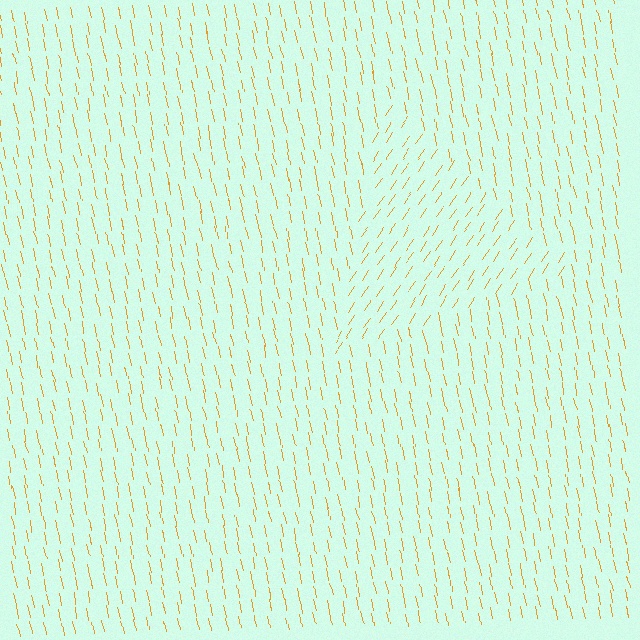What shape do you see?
I see a triangle.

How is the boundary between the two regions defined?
The boundary is defined purely by a change in line orientation (approximately 45 degrees difference). All lines are the same color and thickness.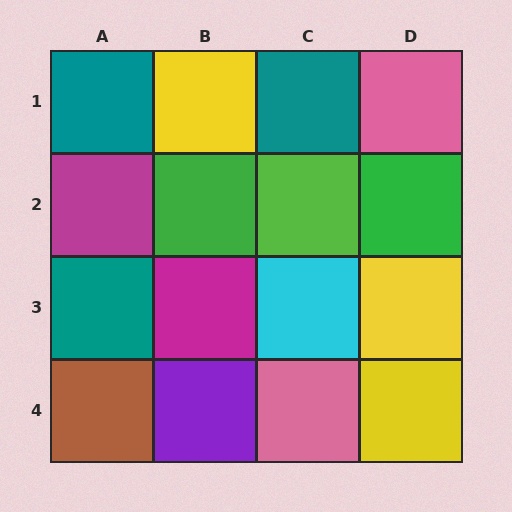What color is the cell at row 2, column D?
Green.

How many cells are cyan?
1 cell is cyan.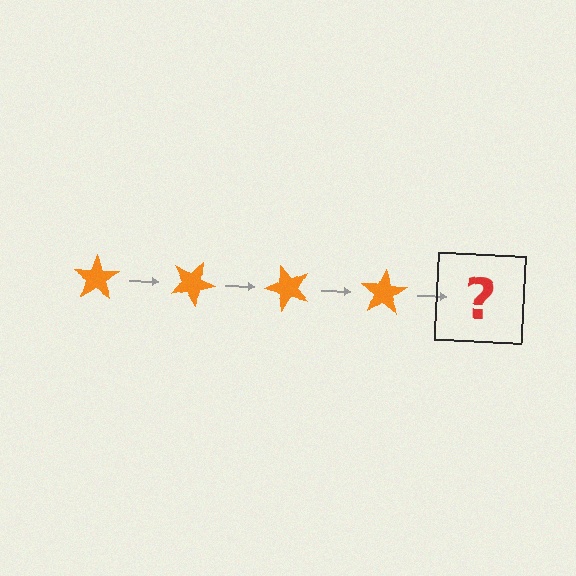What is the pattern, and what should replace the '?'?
The pattern is that the star rotates 25 degrees each step. The '?' should be an orange star rotated 100 degrees.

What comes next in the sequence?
The next element should be an orange star rotated 100 degrees.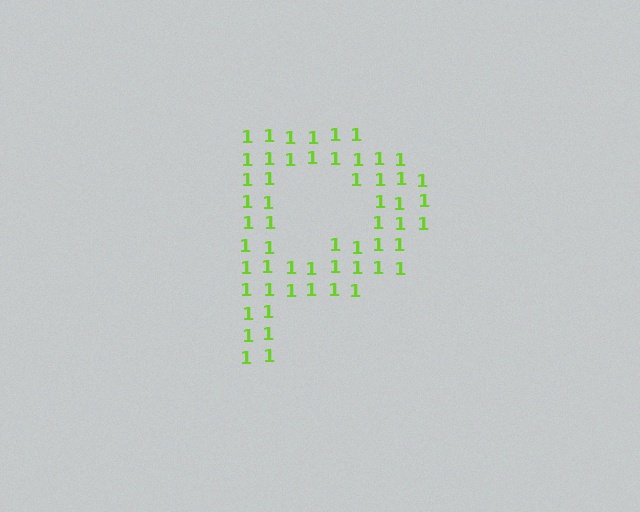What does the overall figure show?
The overall figure shows the letter P.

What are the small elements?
The small elements are digit 1's.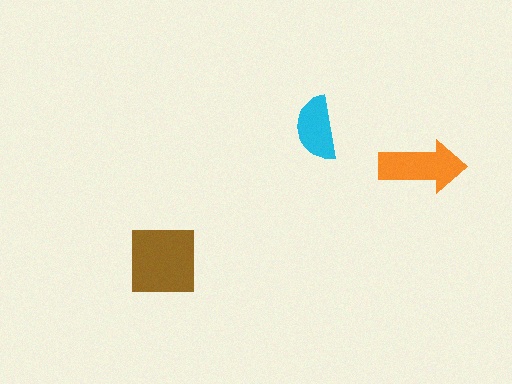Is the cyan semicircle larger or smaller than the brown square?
Smaller.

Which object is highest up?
The cyan semicircle is topmost.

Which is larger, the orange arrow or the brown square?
The brown square.